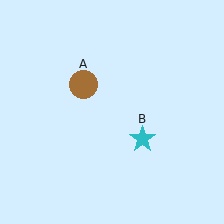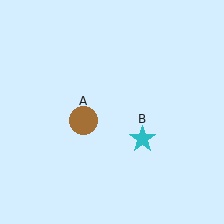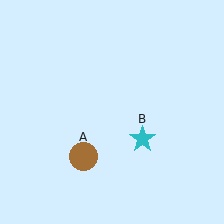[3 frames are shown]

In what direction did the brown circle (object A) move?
The brown circle (object A) moved down.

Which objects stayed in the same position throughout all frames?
Cyan star (object B) remained stationary.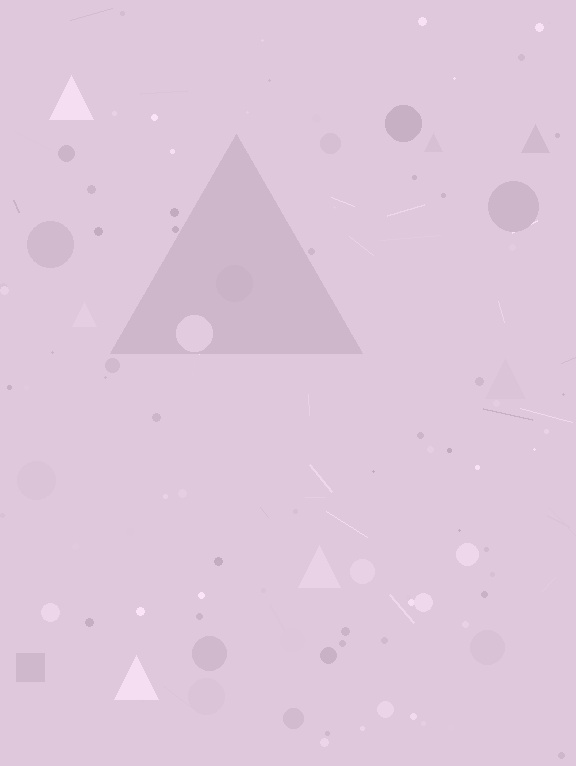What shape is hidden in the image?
A triangle is hidden in the image.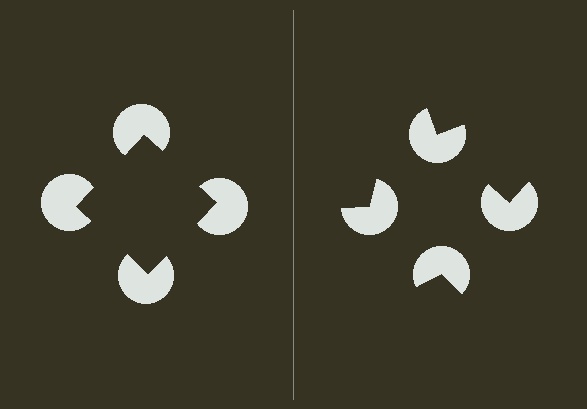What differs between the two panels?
The pac-man discs are positioned identically on both sides; only the wedge orientations differ. On the left they align to a square; on the right they are misaligned.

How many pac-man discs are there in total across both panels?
8 — 4 on each side.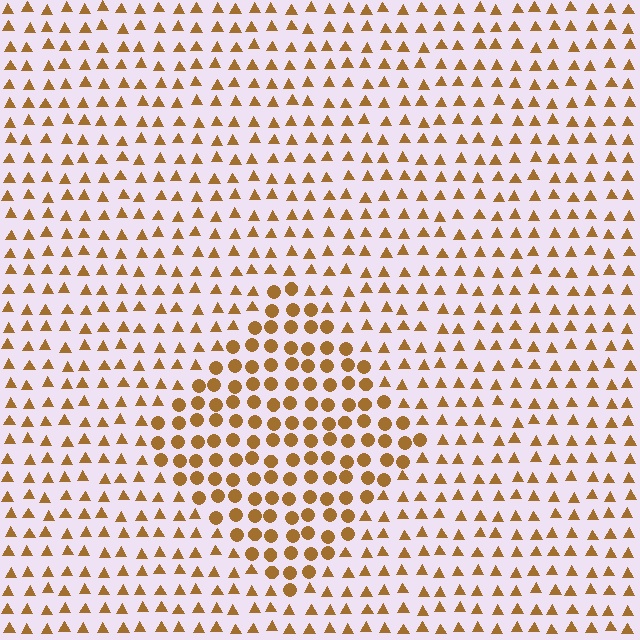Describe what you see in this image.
The image is filled with small brown elements arranged in a uniform grid. A diamond-shaped region contains circles, while the surrounding area contains triangles. The boundary is defined purely by the change in element shape.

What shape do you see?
I see a diamond.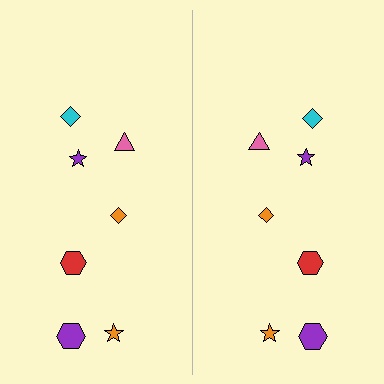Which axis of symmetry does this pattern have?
The pattern has a vertical axis of symmetry running through the center of the image.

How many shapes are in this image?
There are 14 shapes in this image.